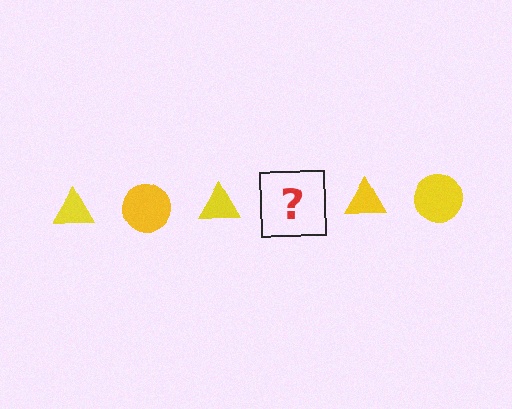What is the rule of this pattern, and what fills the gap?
The rule is that the pattern cycles through triangle, circle shapes in yellow. The gap should be filled with a yellow circle.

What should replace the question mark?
The question mark should be replaced with a yellow circle.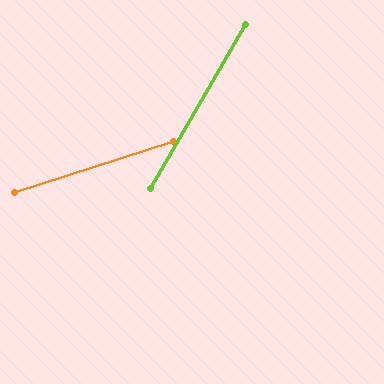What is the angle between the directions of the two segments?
Approximately 42 degrees.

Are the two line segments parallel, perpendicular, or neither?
Neither parallel nor perpendicular — they differ by about 42°.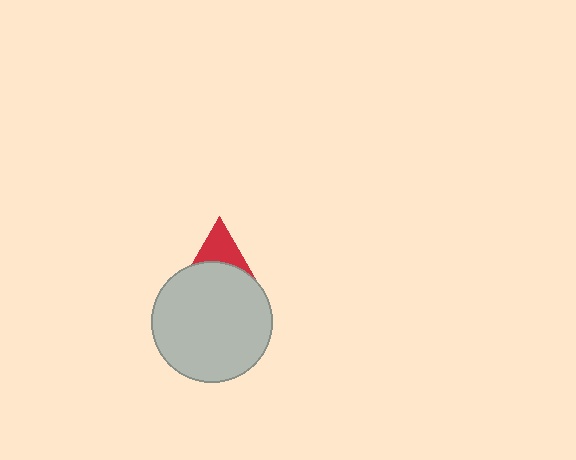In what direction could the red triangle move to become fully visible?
The red triangle could move up. That would shift it out from behind the light gray circle entirely.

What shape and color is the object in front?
The object in front is a light gray circle.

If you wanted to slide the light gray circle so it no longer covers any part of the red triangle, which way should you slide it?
Slide it down — that is the most direct way to separate the two shapes.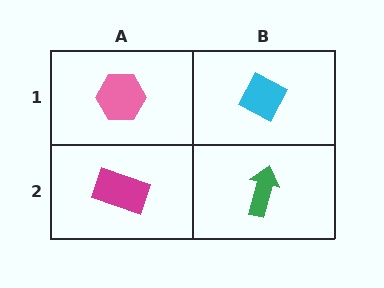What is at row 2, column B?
A green arrow.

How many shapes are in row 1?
2 shapes.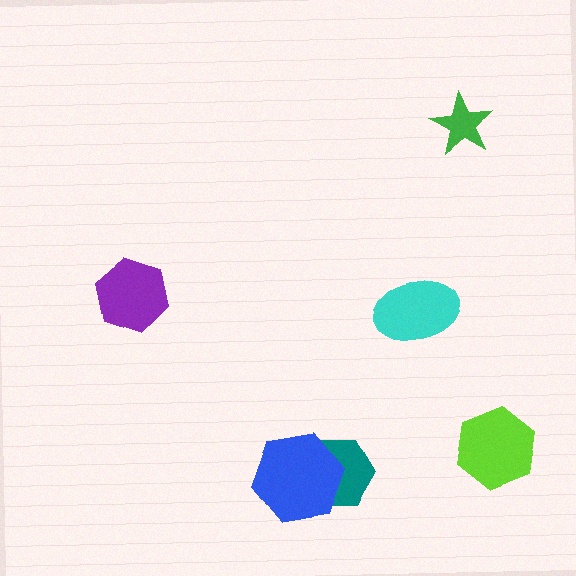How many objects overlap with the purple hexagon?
0 objects overlap with the purple hexagon.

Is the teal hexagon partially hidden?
Yes, it is partially covered by another shape.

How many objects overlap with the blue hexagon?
1 object overlaps with the blue hexagon.